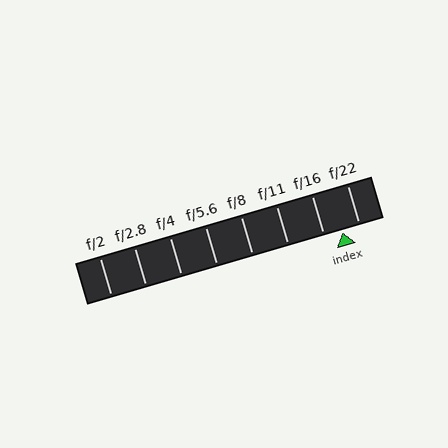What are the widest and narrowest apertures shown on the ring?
The widest aperture shown is f/2 and the narrowest is f/22.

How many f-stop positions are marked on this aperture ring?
There are 8 f-stop positions marked.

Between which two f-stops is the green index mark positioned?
The index mark is between f/16 and f/22.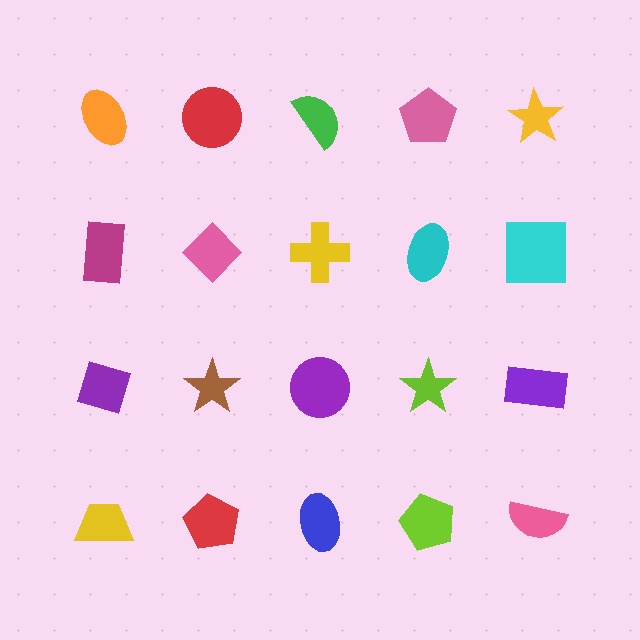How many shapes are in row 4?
5 shapes.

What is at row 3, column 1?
A purple diamond.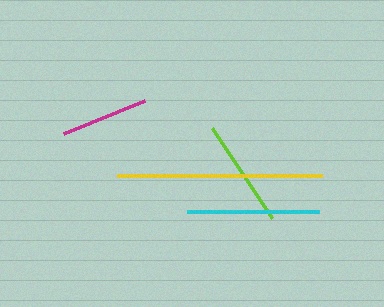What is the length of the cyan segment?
The cyan segment is approximately 132 pixels long.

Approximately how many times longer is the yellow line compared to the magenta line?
The yellow line is approximately 2.4 times the length of the magenta line.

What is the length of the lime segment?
The lime segment is approximately 109 pixels long.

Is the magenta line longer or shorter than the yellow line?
The yellow line is longer than the magenta line.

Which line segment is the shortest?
The magenta line is the shortest at approximately 87 pixels.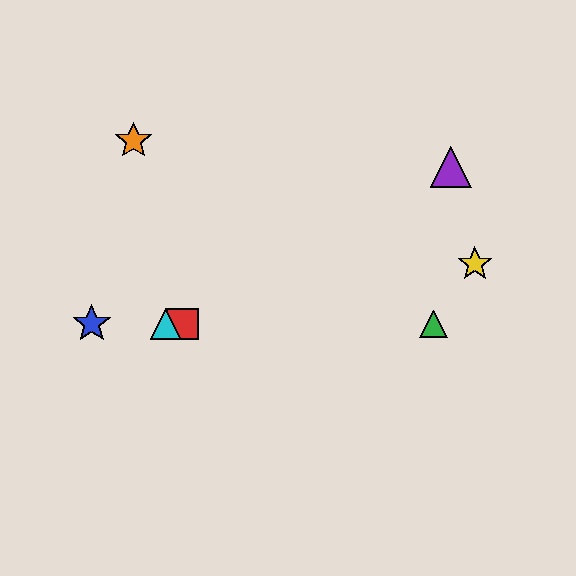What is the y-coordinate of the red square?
The red square is at y≈324.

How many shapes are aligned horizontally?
4 shapes (the red square, the blue star, the green triangle, the cyan triangle) are aligned horizontally.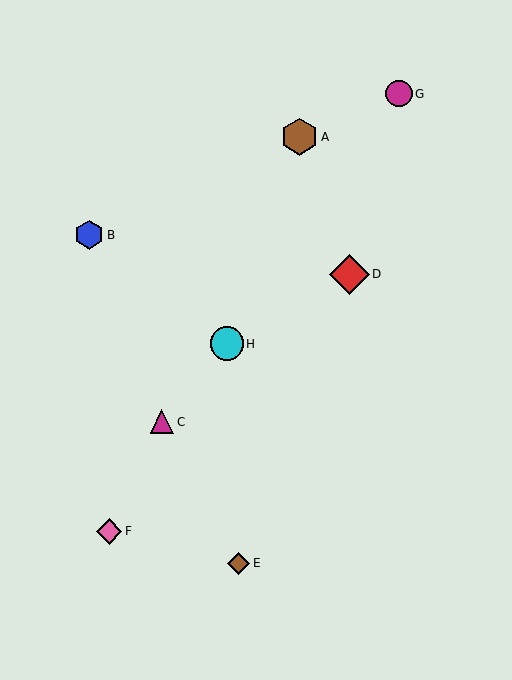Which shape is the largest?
The red diamond (labeled D) is the largest.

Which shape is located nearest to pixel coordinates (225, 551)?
The brown diamond (labeled E) at (239, 563) is nearest to that location.